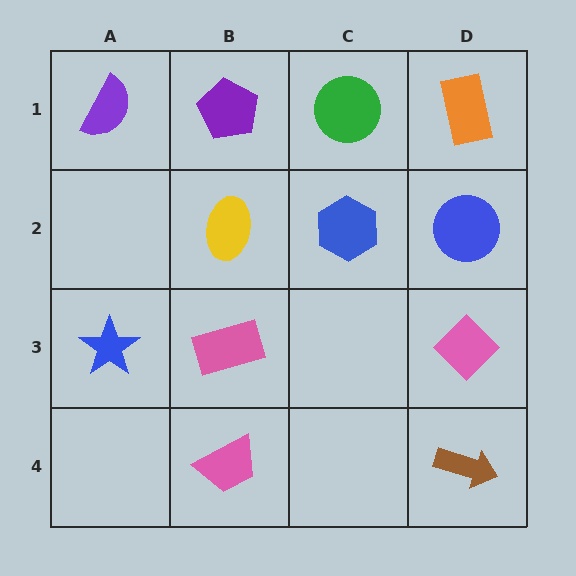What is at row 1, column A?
A purple semicircle.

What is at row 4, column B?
A pink trapezoid.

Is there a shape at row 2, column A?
No, that cell is empty.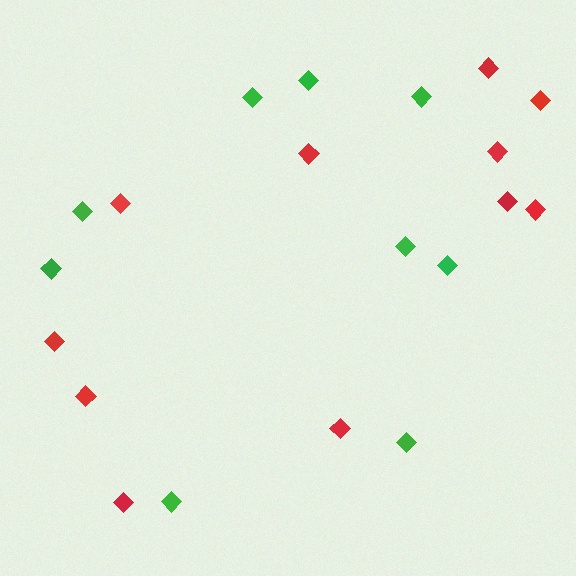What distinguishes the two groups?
There are 2 groups: one group of green diamonds (9) and one group of red diamonds (11).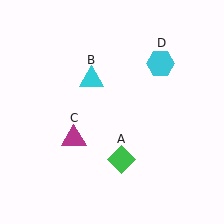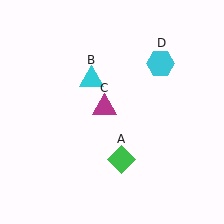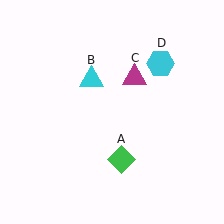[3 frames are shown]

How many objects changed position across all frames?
1 object changed position: magenta triangle (object C).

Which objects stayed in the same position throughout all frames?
Green diamond (object A) and cyan triangle (object B) and cyan hexagon (object D) remained stationary.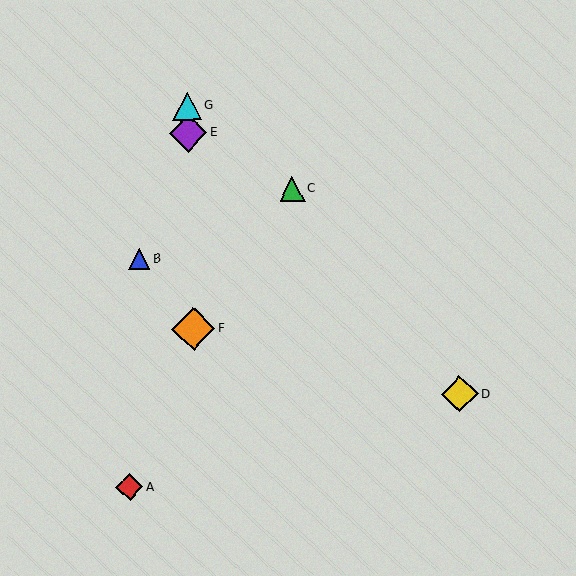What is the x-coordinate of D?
Object D is at x≈460.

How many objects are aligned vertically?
3 objects (E, F, G) are aligned vertically.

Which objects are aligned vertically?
Objects E, F, G are aligned vertically.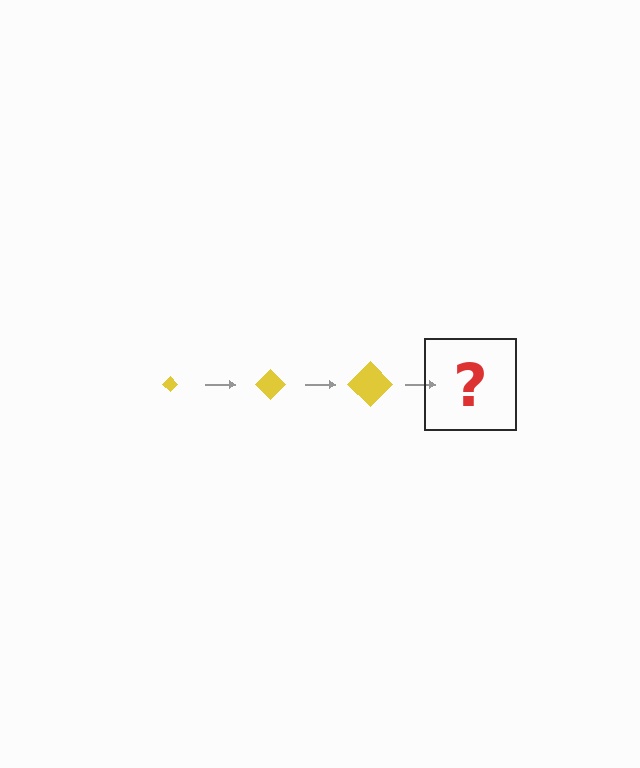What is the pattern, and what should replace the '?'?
The pattern is that the diamond gets progressively larger each step. The '?' should be a yellow diamond, larger than the previous one.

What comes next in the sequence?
The next element should be a yellow diamond, larger than the previous one.